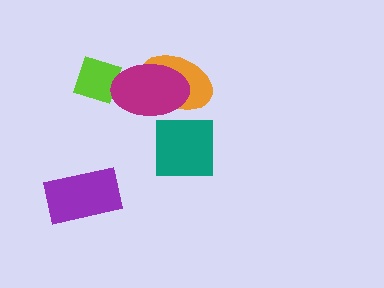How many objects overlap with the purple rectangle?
0 objects overlap with the purple rectangle.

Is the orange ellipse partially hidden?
Yes, it is partially covered by another shape.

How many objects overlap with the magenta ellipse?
2 objects overlap with the magenta ellipse.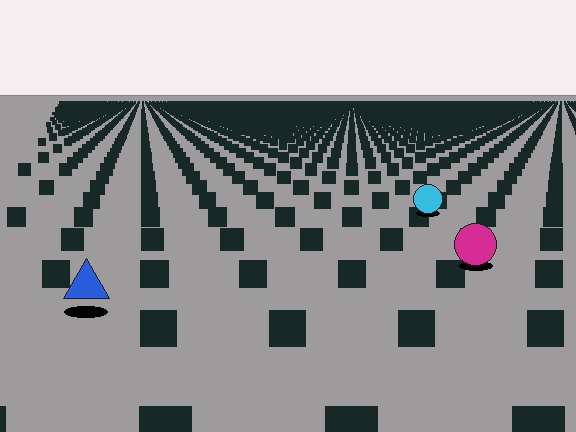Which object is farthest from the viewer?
The cyan circle is farthest from the viewer. It appears smaller and the ground texture around it is denser.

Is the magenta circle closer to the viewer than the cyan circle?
Yes. The magenta circle is closer — you can tell from the texture gradient: the ground texture is coarser near it.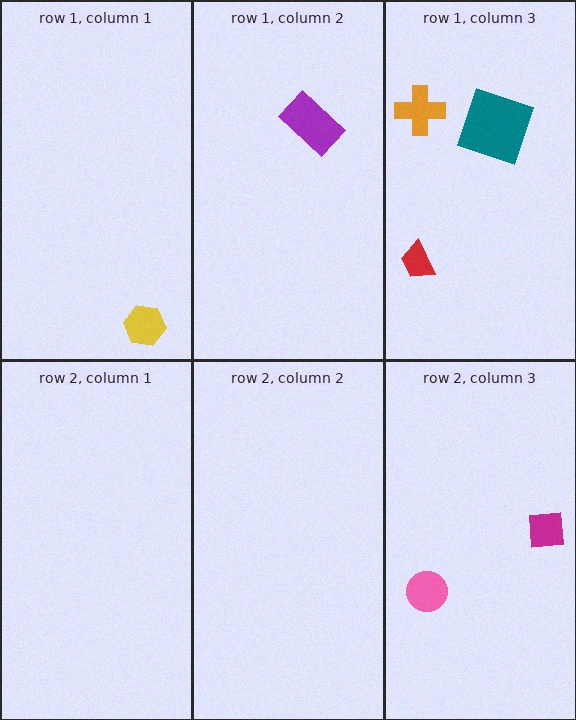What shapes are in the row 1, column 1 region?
The yellow hexagon.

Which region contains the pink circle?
The row 2, column 3 region.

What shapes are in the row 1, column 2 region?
The purple rectangle.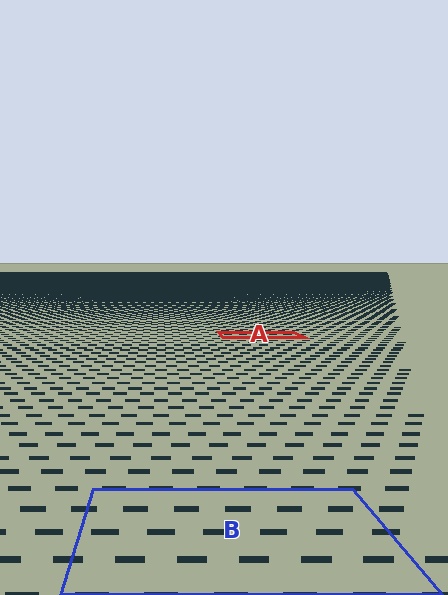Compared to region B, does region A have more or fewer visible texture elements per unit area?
Region A has more texture elements per unit area — they are packed more densely because it is farther away.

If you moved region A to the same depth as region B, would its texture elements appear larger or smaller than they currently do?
They would appear larger. At a closer depth, the same texture elements are projected at a bigger on-screen size.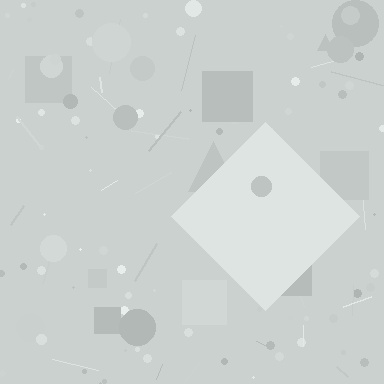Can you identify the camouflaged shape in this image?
The camouflaged shape is a diamond.